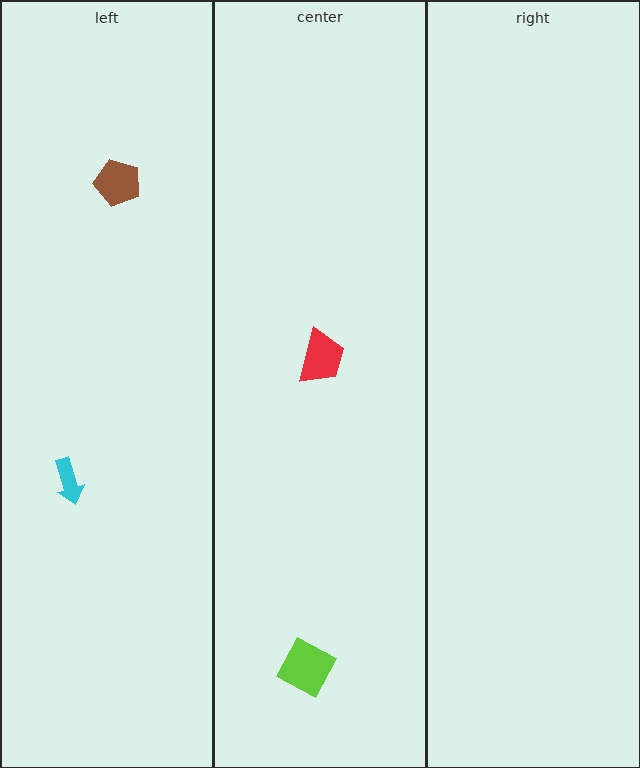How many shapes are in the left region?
2.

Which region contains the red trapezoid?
The center region.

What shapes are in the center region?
The red trapezoid, the lime square.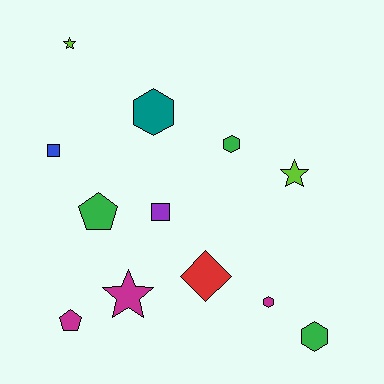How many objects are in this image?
There are 12 objects.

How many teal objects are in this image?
There is 1 teal object.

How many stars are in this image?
There are 3 stars.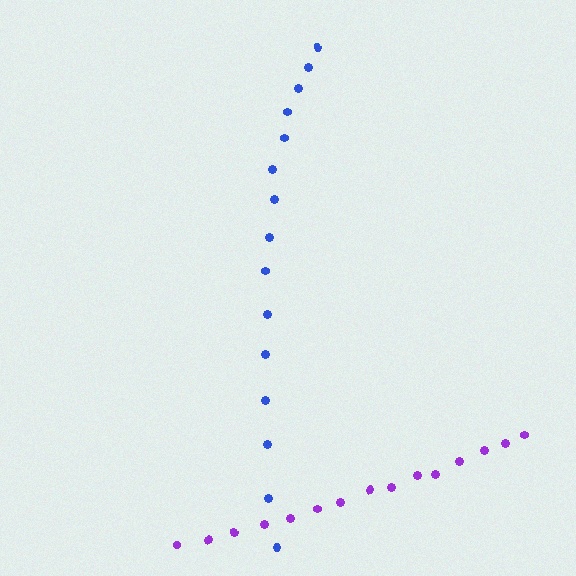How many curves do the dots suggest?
There are 2 distinct paths.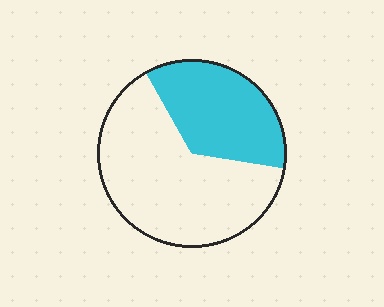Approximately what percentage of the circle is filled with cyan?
Approximately 35%.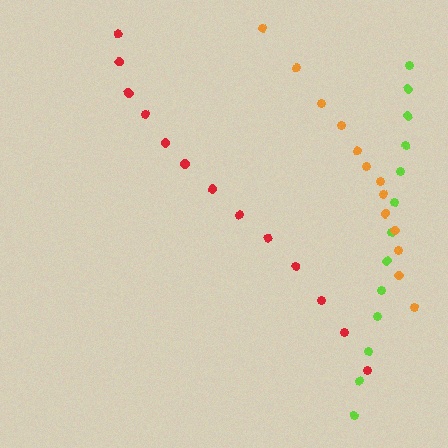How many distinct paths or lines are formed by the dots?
There are 3 distinct paths.